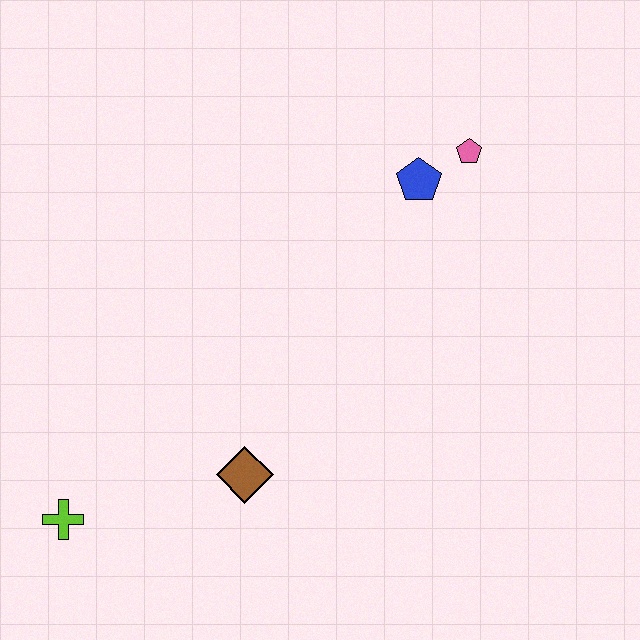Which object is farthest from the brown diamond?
The pink pentagon is farthest from the brown diamond.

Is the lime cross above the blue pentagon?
No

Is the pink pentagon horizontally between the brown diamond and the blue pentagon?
No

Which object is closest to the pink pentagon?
The blue pentagon is closest to the pink pentagon.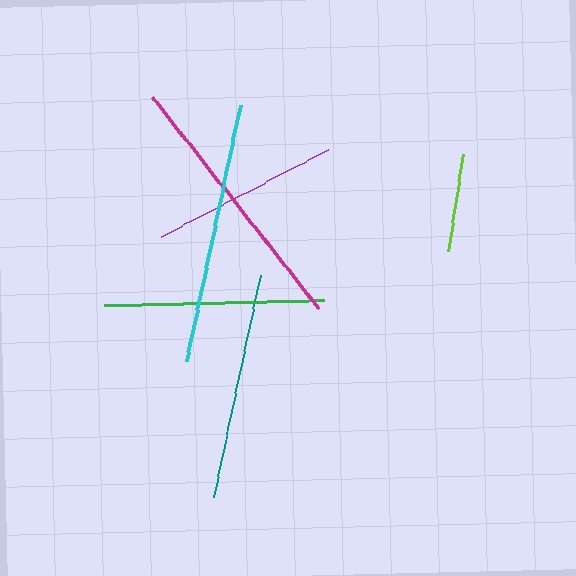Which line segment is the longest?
The magenta line is the longest at approximately 269 pixels.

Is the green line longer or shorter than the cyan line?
The cyan line is longer than the green line.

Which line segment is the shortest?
The lime line is the shortest at approximately 98 pixels.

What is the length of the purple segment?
The purple segment is approximately 188 pixels long.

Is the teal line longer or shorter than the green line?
The teal line is longer than the green line.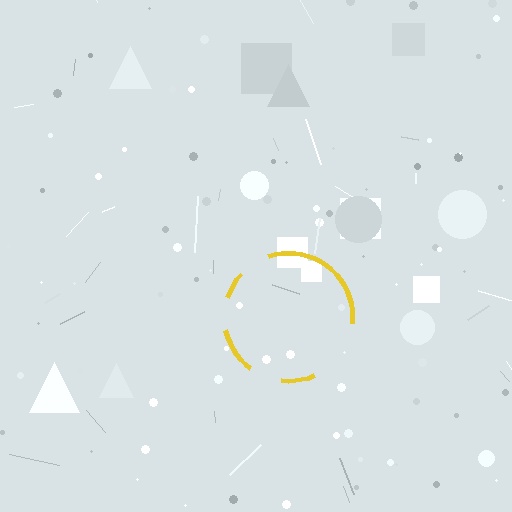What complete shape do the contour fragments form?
The contour fragments form a circle.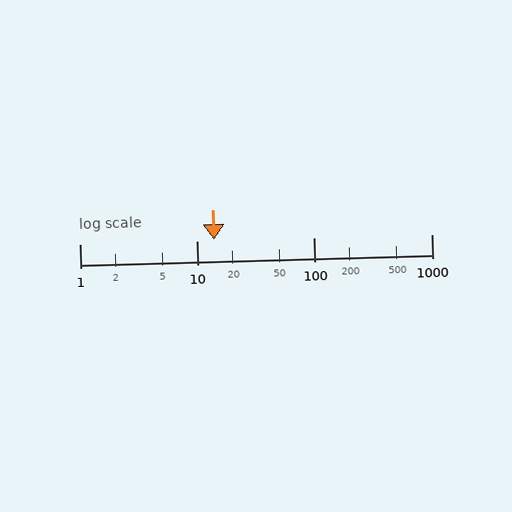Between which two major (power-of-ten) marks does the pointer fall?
The pointer is between 10 and 100.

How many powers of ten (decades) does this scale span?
The scale spans 3 decades, from 1 to 1000.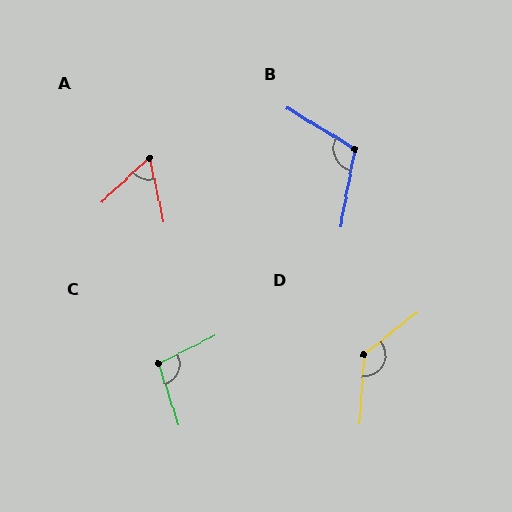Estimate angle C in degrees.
Approximately 99 degrees.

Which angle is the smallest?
A, at approximately 59 degrees.